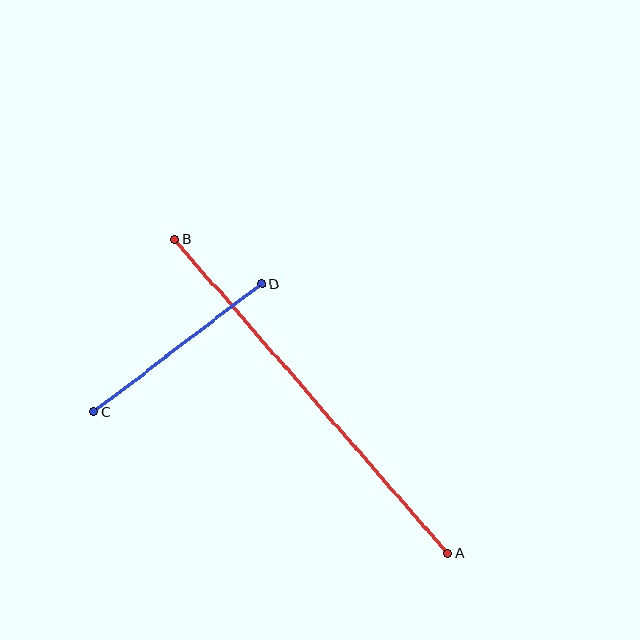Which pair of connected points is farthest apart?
Points A and B are farthest apart.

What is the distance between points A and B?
The distance is approximately 416 pixels.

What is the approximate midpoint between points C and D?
The midpoint is at approximately (178, 348) pixels.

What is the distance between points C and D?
The distance is approximately 211 pixels.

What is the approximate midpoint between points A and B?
The midpoint is at approximately (311, 396) pixels.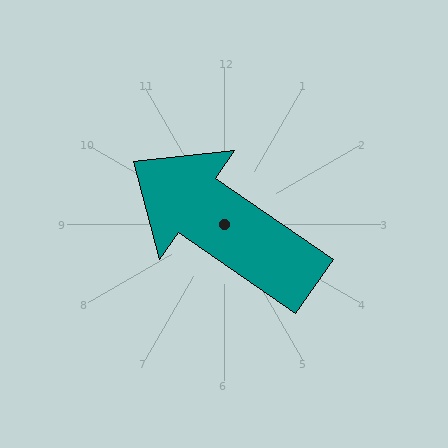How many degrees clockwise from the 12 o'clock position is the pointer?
Approximately 305 degrees.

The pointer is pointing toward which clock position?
Roughly 10 o'clock.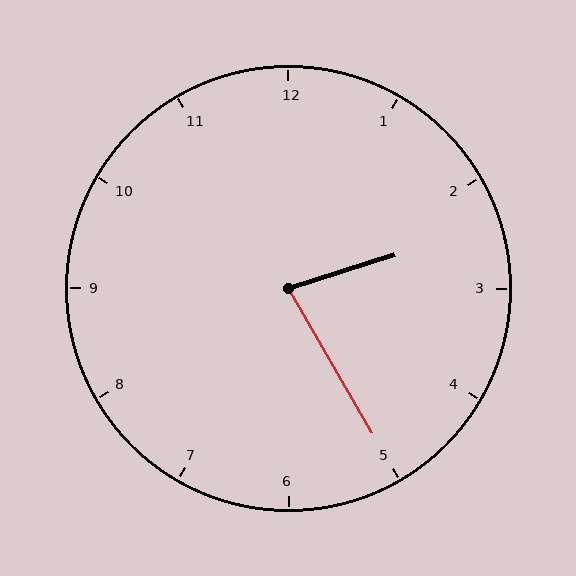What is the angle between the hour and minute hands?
Approximately 78 degrees.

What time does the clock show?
2:25.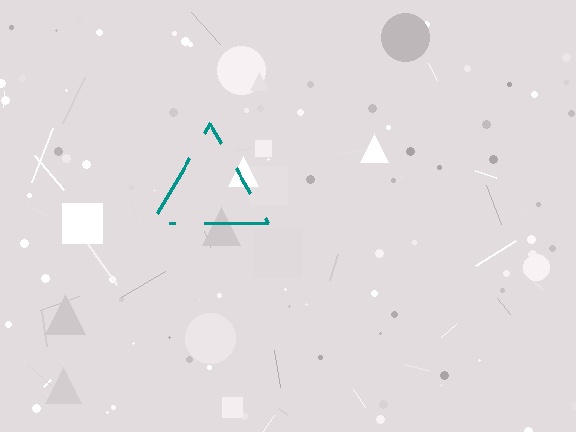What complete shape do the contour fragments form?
The contour fragments form a triangle.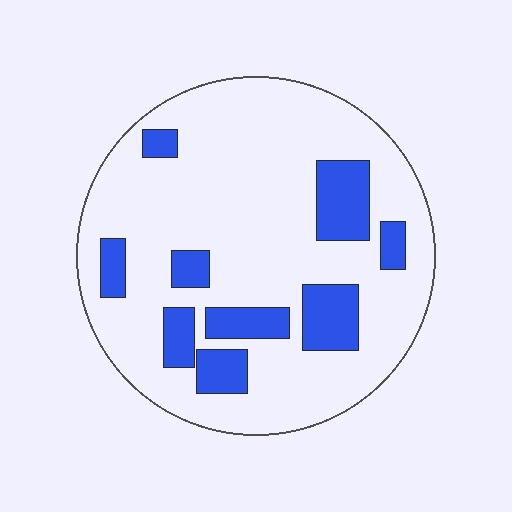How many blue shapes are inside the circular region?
9.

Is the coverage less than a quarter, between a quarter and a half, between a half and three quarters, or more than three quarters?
Less than a quarter.